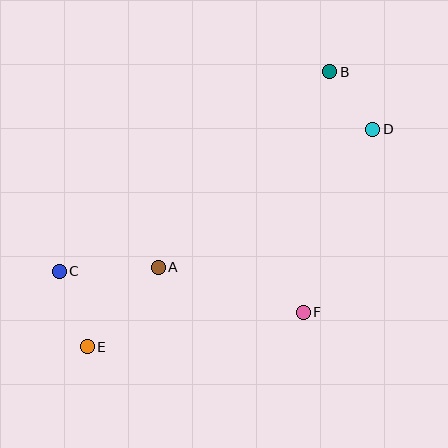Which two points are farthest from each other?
Points B and E are farthest from each other.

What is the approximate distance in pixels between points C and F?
The distance between C and F is approximately 247 pixels.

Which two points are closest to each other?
Points B and D are closest to each other.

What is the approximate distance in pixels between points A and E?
The distance between A and E is approximately 107 pixels.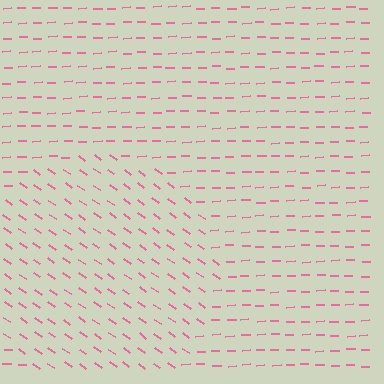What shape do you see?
I see a circle.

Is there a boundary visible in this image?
Yes, there is a texture boundary formed by a change in line orientation.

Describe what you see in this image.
The image is filled with small pink line segments. A circle region in the image has lines oriented differently from the surrounding lines, creating a visible texture boundary.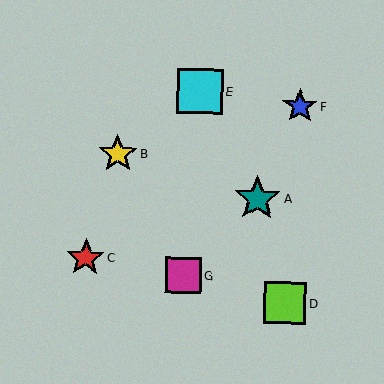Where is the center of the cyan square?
The center of the cyan square is at (200, 91).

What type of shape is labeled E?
Shape E is a cyan square.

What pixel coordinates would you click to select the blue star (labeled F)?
Click at (300, 106) to select the blue star F.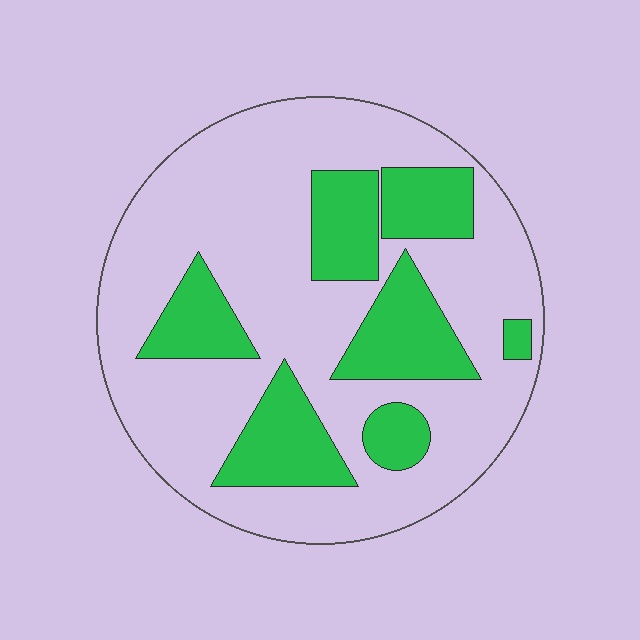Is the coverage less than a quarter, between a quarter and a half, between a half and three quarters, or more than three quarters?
Between a quarter and a half.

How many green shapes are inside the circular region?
7.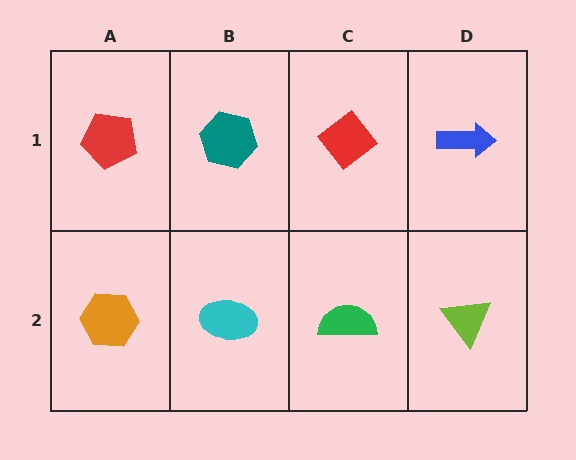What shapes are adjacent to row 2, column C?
A red diamond (row 1, column C), a cyan ellipse (row 2, column B), a lime triangle (row 2, column D).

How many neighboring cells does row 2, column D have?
2.